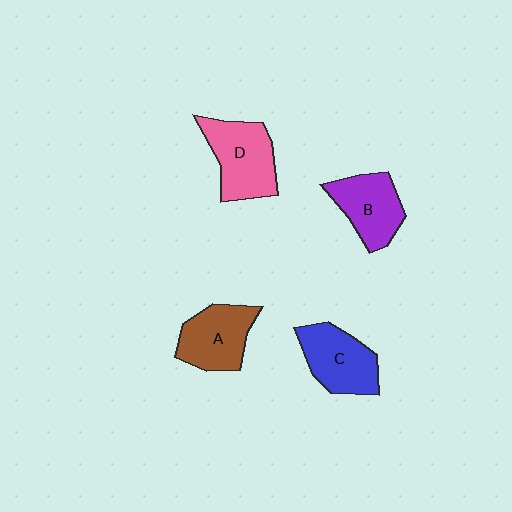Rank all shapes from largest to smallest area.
From largest to smallest: D (pink), C (blue), A (brown), B (purple).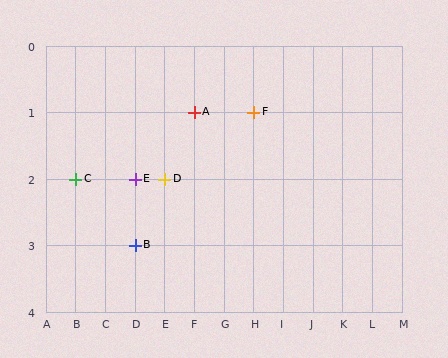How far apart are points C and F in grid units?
Points C and F are 6 columns and 1 row apart (about 6.1 grid units diagonally).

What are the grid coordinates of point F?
Point F is at grid coordinates (H, 1).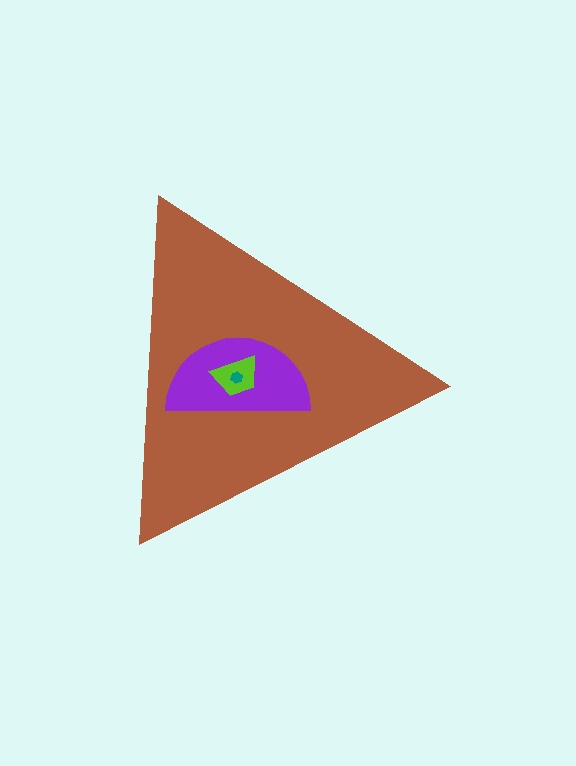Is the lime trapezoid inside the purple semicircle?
Yes.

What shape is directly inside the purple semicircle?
The lime trapezoid.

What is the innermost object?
The teal hexagon.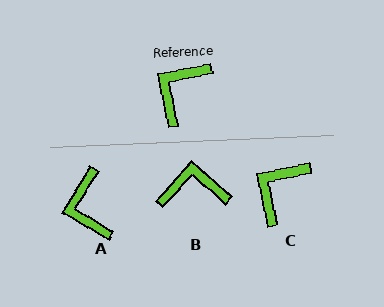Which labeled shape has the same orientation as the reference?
C.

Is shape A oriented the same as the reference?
No, it is off by about 48 degrees.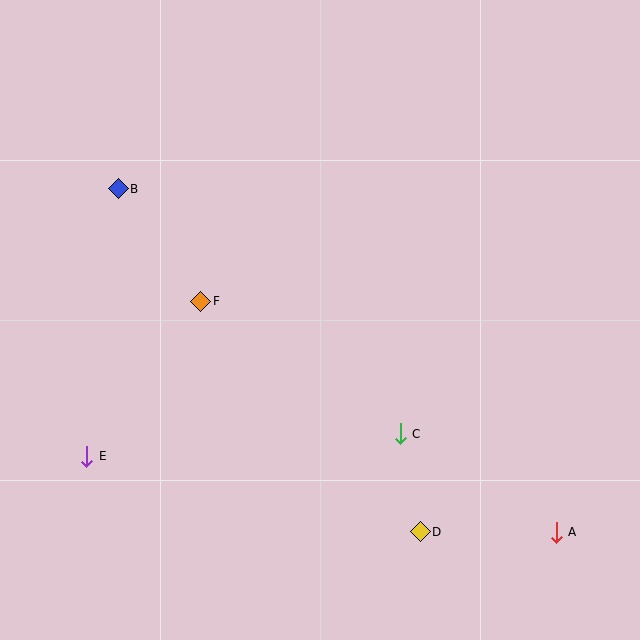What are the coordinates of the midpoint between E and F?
The midpoint between E and F is at (144, 379).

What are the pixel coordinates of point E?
Point E is at (87, 456).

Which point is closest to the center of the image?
Point F at (201, 301) is closest to the center.